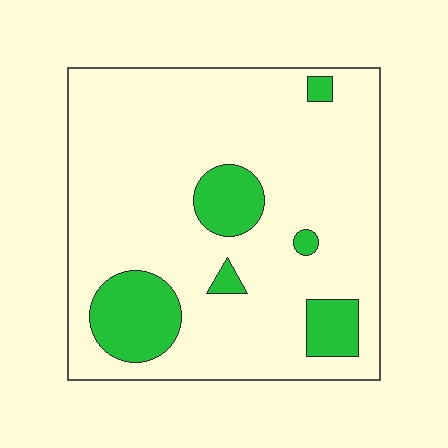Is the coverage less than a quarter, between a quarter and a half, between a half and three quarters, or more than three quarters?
Less than a quarter.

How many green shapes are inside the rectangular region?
6.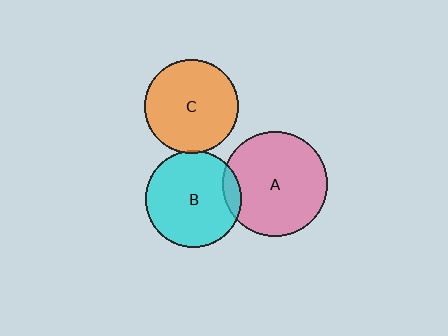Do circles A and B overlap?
Yes.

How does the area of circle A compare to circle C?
Approximately 1.2 times.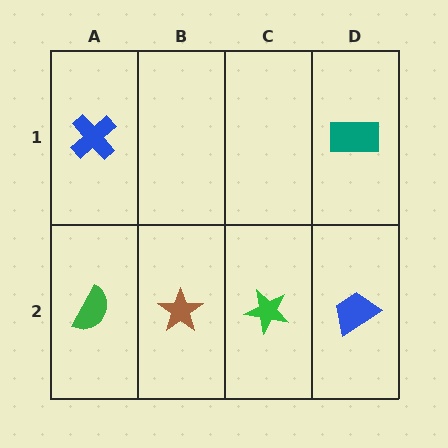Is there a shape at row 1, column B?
No, that cell is empty.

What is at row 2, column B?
A brown star.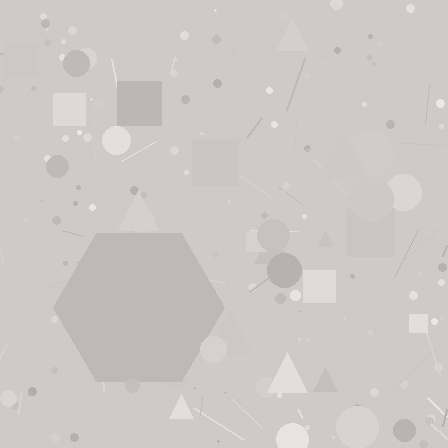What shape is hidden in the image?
A hexagon is hidden in the image.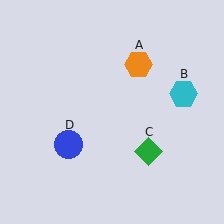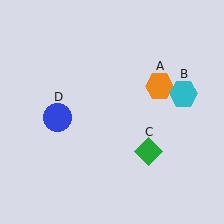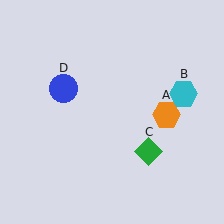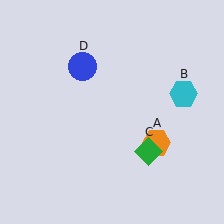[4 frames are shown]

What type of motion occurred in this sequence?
The orange hexagon (object A), blue circle (object D) rotated clockwise around the center of the scene.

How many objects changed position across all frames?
2 objects changed position: orange hexagon (object A), blue circle (object D).